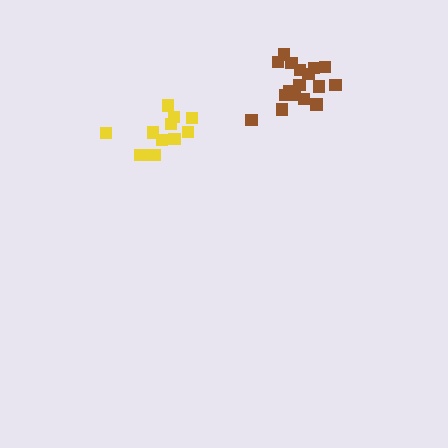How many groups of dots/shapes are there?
There are 2 groups.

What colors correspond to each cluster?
The clusters are colored: brown, yellow.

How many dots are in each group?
Group 1: 17 dots, Group 2: 13 dots (30 total).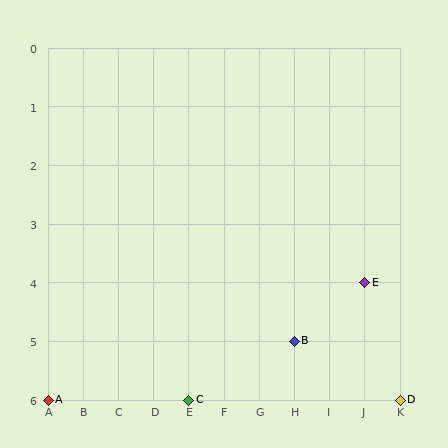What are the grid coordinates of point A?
Point A is at grid coordinates (A, 6).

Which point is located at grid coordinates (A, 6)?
Point A is at (A, 6).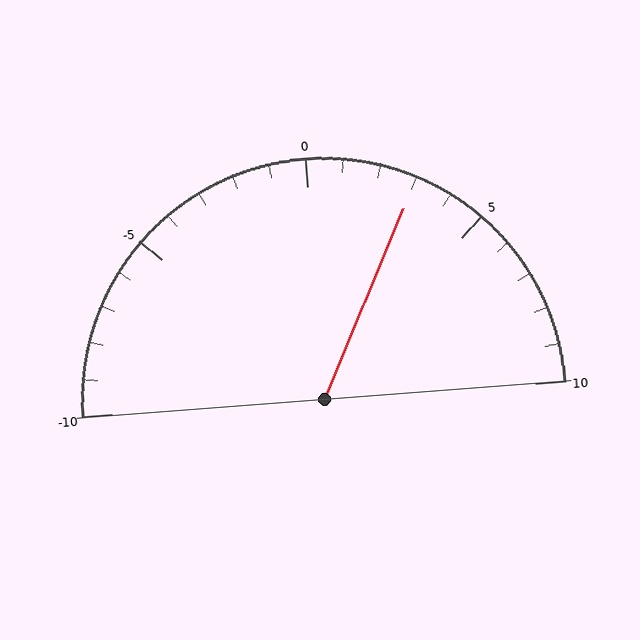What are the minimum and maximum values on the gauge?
The gauge ranges from -10 to 10.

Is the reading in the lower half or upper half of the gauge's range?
The reading is in the upper half of the range (-10 to 10).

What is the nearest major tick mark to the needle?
The nearest major tick mark is 5.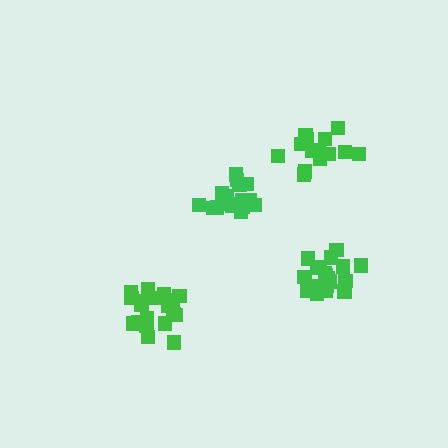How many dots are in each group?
Group 1: 17 dots, Group 2: 14 dots, Group 3: 20 dots, Group 4: 20 dots (71 total).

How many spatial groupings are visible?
There are 4 spatial groupings.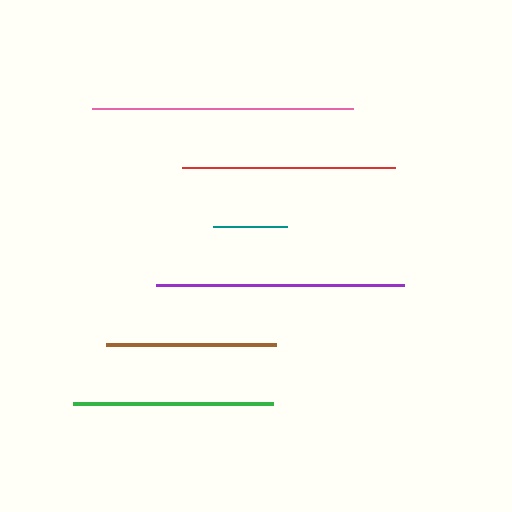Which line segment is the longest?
The pink line is the longest at approximately 261 pixels.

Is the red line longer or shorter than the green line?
The red line is longer than the green line.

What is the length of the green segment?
The green segment is approximately 199 pixels long.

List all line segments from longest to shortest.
From longest to shortest: pink, purple, red, green, brown, teal.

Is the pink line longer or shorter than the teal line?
The pink line is longer than the teal line.